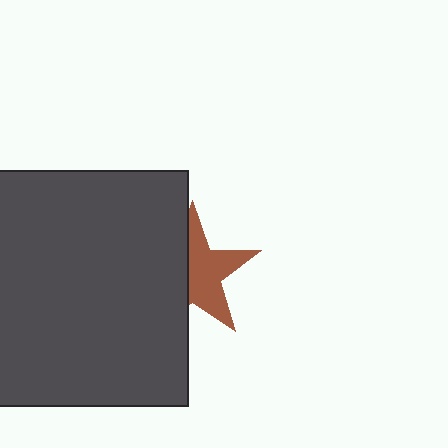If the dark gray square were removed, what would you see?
You would see the complete brown star.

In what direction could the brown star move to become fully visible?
The brown star could move right. That would shift it out from behind the dark gray square entirely.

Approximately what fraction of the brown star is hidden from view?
Roughly 45% of the brown star is hidden behind the dark gray square.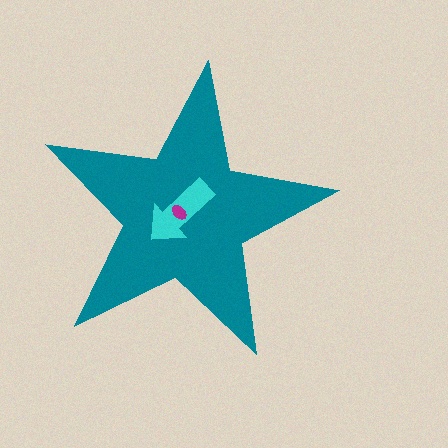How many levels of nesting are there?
3.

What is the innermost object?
The magenta ellipse.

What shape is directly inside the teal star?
The cyan arrow.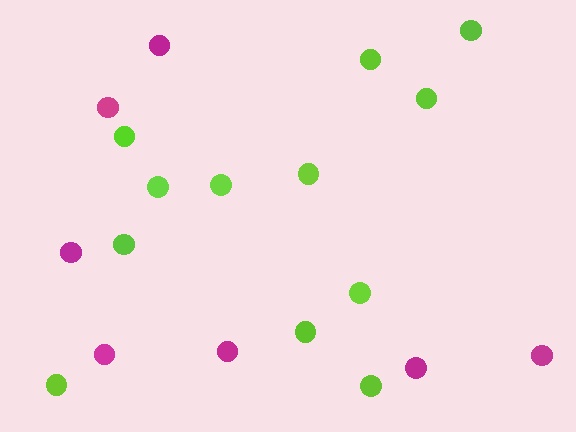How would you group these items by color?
There are 2 groups: one group of lime circles (12) and one group of magenta circles (7).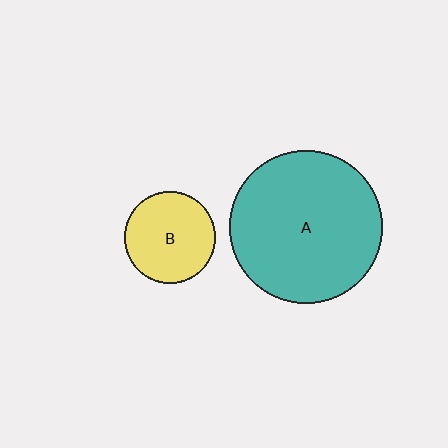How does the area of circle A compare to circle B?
Approximately 2.8 times.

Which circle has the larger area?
Circle A (teal).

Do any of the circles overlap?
No, none of the circles overlap.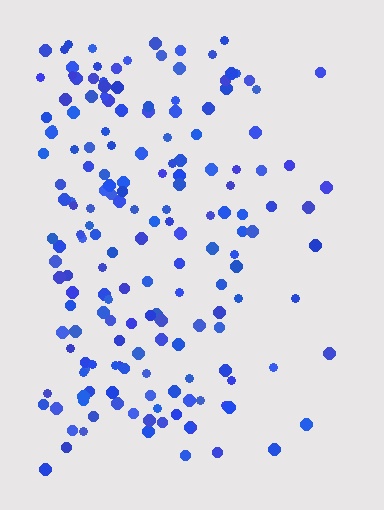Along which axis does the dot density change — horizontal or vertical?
Horizontal.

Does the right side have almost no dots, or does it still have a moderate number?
Still a moderate number, just noticeably fewer than the left.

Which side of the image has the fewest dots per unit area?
The right.